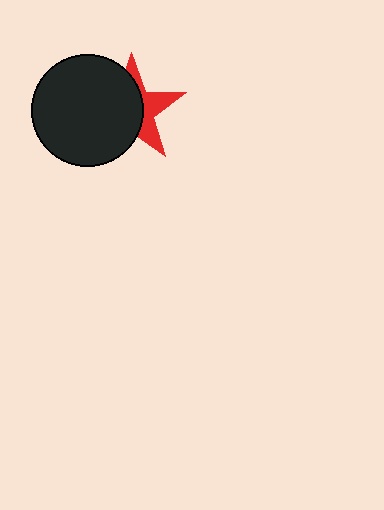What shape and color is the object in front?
The object in front is a black circle.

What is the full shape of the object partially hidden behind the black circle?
The partially hidden object is a red star.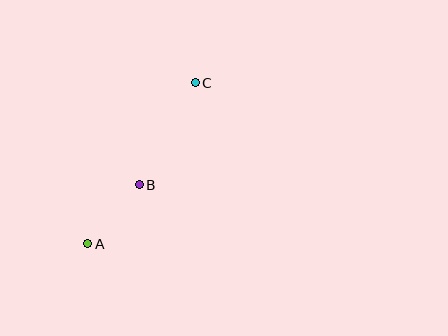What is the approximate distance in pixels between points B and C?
The distance between B and C is approximately 116 pixels.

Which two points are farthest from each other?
Points A and C are farthest from each other.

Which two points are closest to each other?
Points A and B are closest to each other.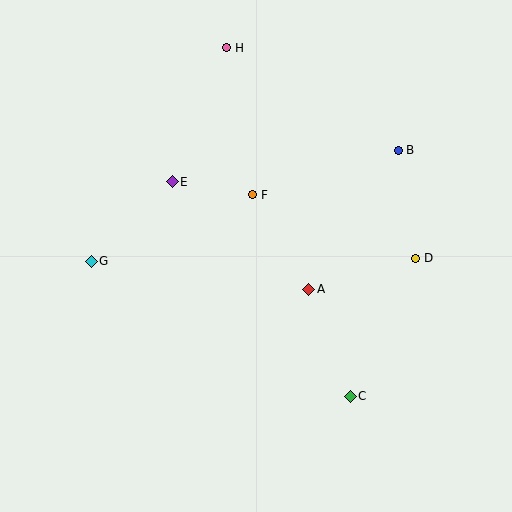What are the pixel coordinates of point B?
Point B is at (398, 150).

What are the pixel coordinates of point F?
Point F is at (253, 195).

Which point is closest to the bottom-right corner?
Point C is closest to the bottom-right corner.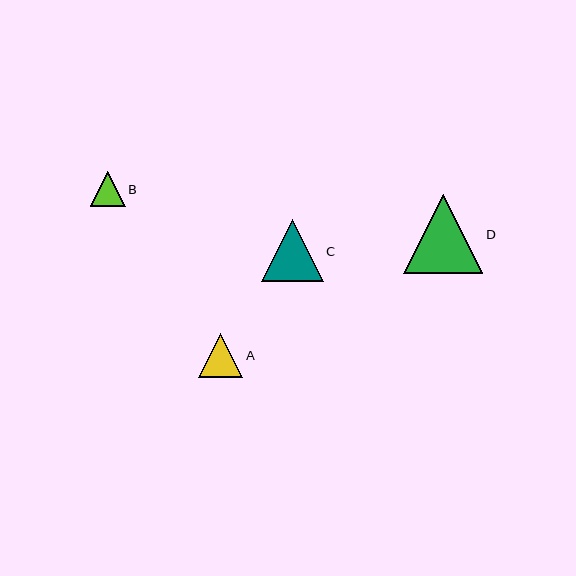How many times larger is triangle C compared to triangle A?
Triangle C is approximately 1.4 times the size of triangle A.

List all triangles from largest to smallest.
From largest to smallest: D, C, A, B.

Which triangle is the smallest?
Triangle B is the smallest with a size of approximately 35 pixels.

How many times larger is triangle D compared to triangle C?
Triangle D is approximately 1.3 times the size of triangle C.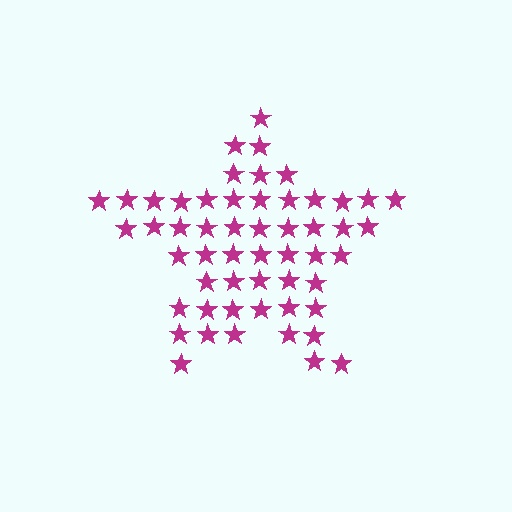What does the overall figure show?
The overall figure shows a star.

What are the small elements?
The small elements are stars.